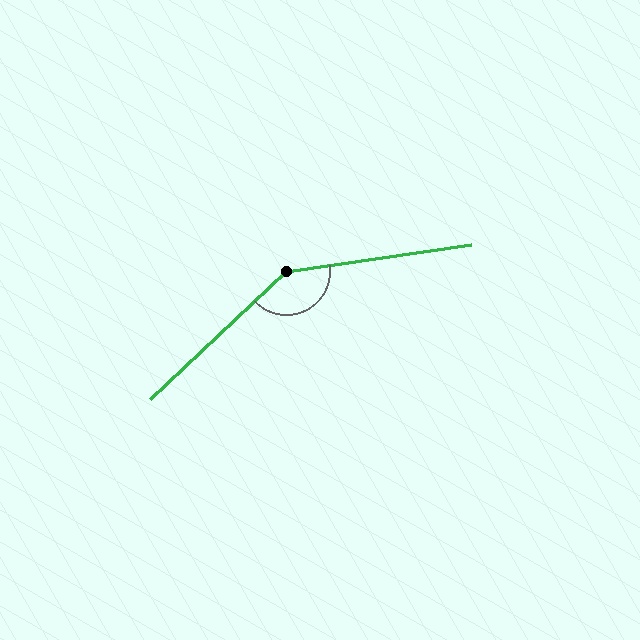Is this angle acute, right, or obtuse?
It is obtuse.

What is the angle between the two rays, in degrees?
Approximately 145 degrees.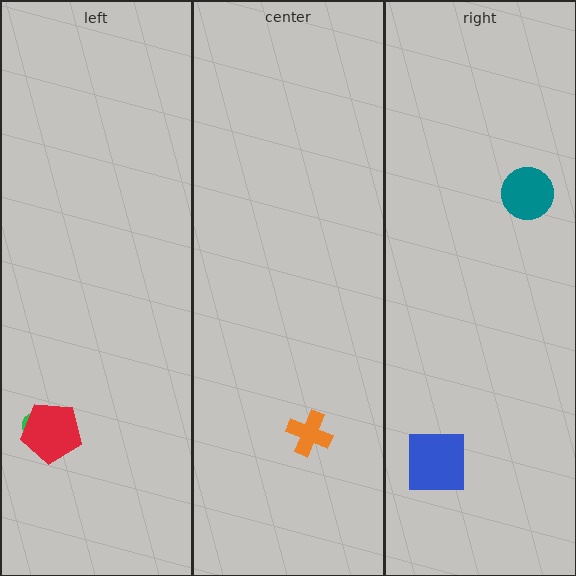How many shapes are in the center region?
1.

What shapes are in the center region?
The orange cross.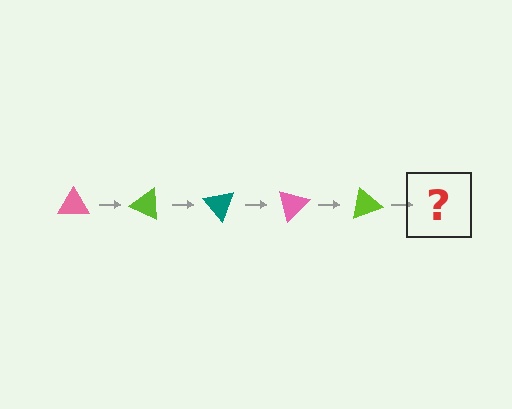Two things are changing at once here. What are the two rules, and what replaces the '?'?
The two rules are that it rotates 25 degrees each step and the color cycles through pink, lime, and teal. The '?' should be a teal triangle, rotated 125 degrees from the start.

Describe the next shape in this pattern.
It should be a teal triangle, rotated 125 degrees from the start.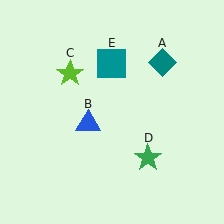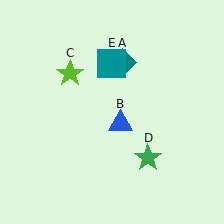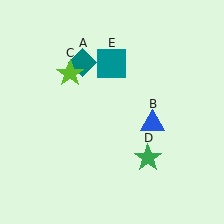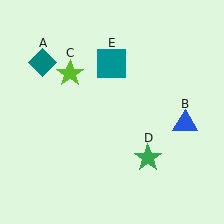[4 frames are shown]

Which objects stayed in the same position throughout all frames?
Lime star (object C) and green star (object D) and teal square (object E) remained stationary.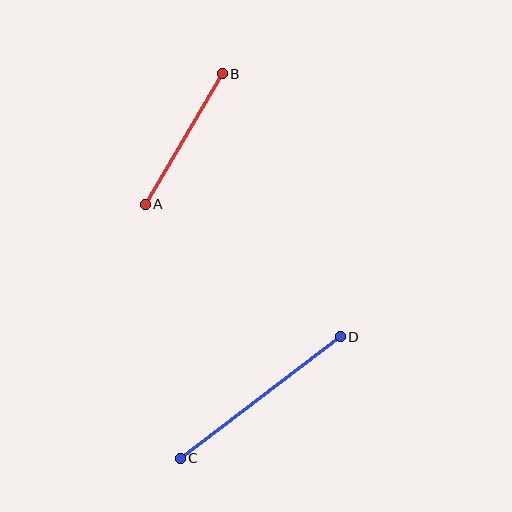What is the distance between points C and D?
The distance is approximately 201 pixels.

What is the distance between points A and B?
The distance is approximately 152 pixels.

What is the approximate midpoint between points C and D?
The midpoint is at approximately (260, 397) pixels.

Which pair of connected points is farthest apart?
Points C and D are farthest apart.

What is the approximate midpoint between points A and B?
The midpoint is at approximately (184, 139) pixels.